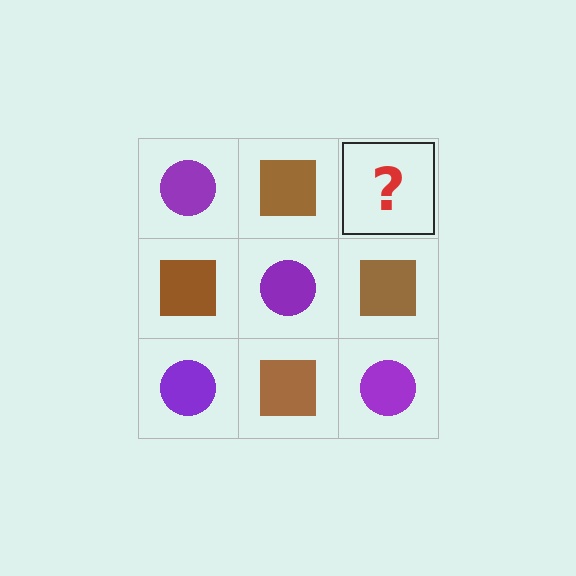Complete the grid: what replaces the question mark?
The question mark should be replaced with a purple circle.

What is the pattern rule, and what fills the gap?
The rule is that it alternates purple circle and brown square in a checkerboard pattern. The gap should be filled with a purple circle.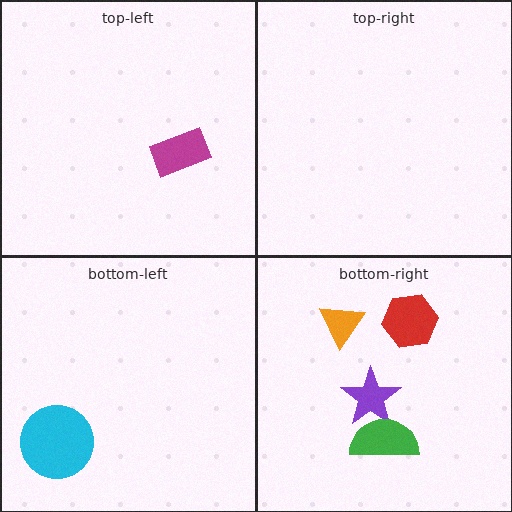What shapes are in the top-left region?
The magenta rectangle.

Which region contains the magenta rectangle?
The top-left region.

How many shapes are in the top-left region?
1.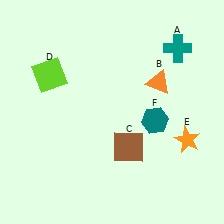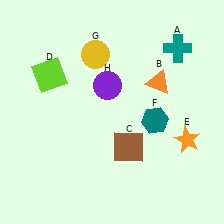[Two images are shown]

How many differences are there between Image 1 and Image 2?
There are 2 differences between the two images.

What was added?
A yellow circle (G), a purple circle (H) were added in Image 2.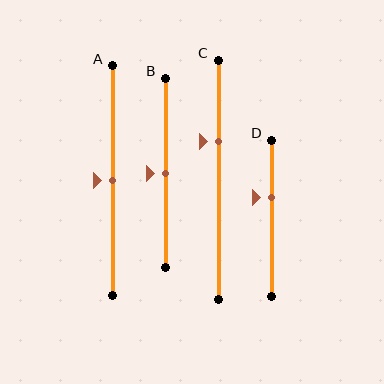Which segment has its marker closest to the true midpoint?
Segment A has its marker closest to the true midpoint.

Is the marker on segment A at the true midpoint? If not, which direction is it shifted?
Yes, the marker on segment A is at the true midpoint.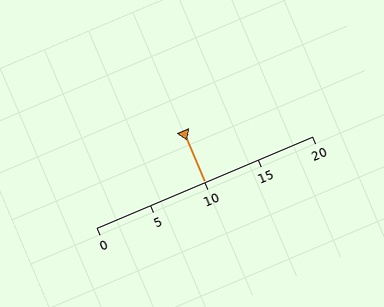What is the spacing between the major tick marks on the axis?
The major ticks are spaced 5 apart.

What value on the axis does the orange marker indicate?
The marker indicates approximately 10.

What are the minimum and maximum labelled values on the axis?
The axis runs from 0 to 20.